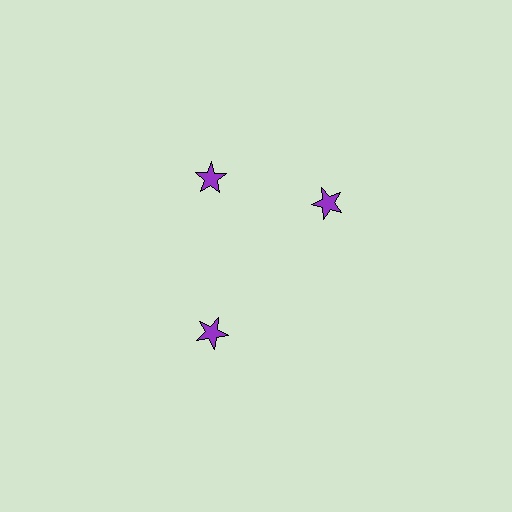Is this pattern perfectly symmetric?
No. The 3 purple stars are arranged in a ring, but one element near the 3 o'clock position is rotated out of alignment along the ring, breaking the 3-fold rotational symmetry.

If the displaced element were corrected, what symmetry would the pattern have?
It would have 3-fold rotational symmetry — the pattern would map onto itself every 120 degrees.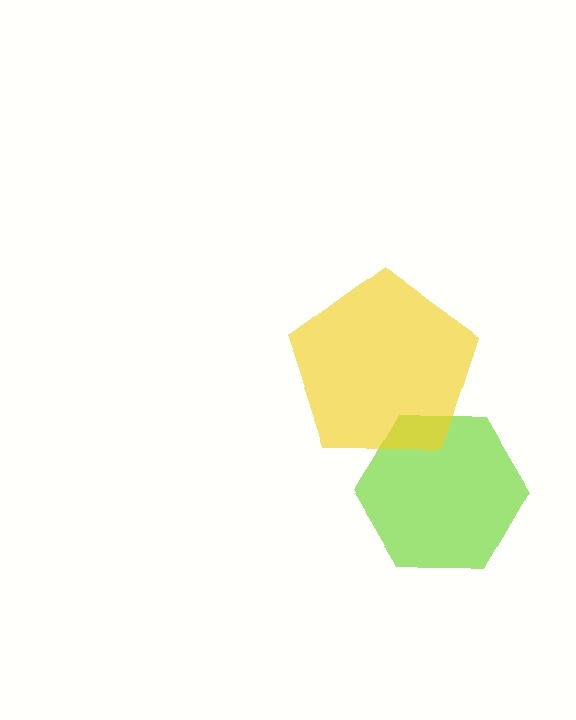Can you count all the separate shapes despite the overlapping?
Yes, there are 2 separate shapes.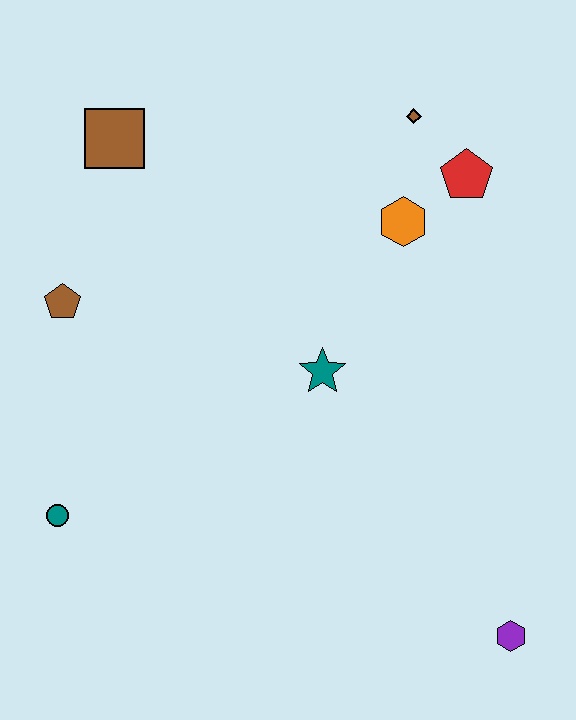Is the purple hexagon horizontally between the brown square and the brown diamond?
No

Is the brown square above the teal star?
Yes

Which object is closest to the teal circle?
The brown pentagon is closest to the teal circle.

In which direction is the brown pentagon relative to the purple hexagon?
The brown pentagon is to the left of the purple hexagon.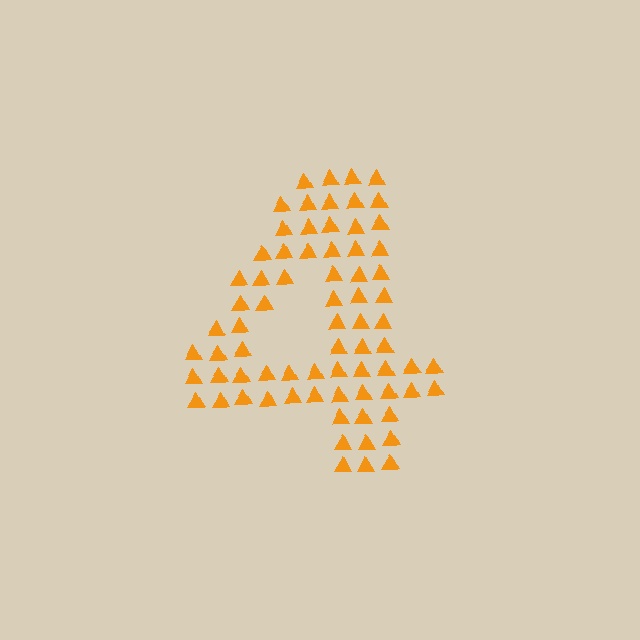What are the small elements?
The small elements are triangles.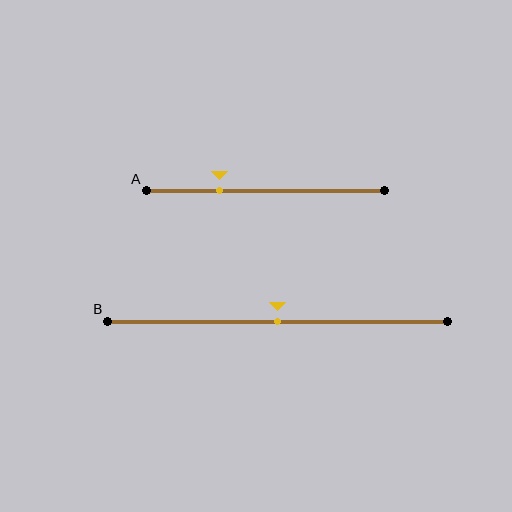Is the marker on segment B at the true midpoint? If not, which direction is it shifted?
Yes, the marker on segment B is at the true midpoint.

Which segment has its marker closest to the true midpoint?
Segment B has its marker closest to the true midpoint.